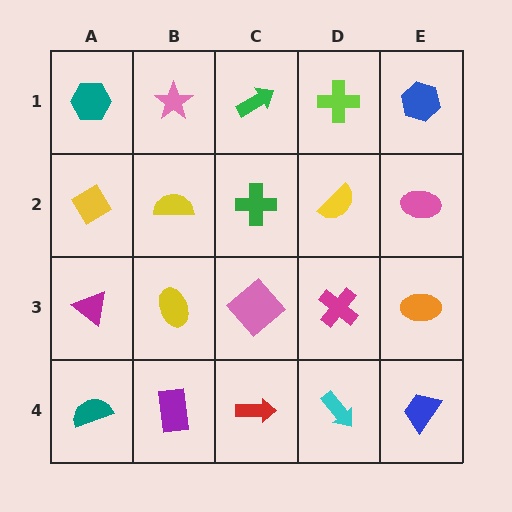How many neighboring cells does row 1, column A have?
2.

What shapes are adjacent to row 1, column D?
A yellow semicircle (row 2, column D), a green arrow (row 1, column C), a blue hexagon (row 1, column E).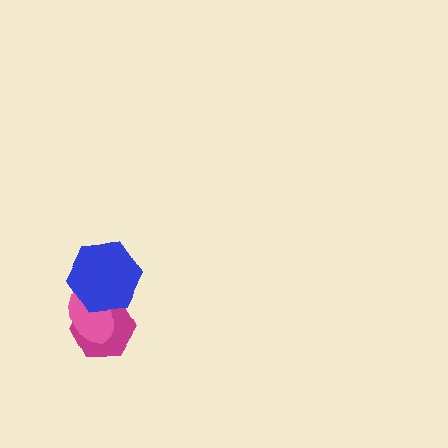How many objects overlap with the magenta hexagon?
2 objects overlap with the magenta hexagon.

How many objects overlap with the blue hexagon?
2 objects overlap with the blue hexagon.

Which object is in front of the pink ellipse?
The blue hexagon is in front of the pink ellipse.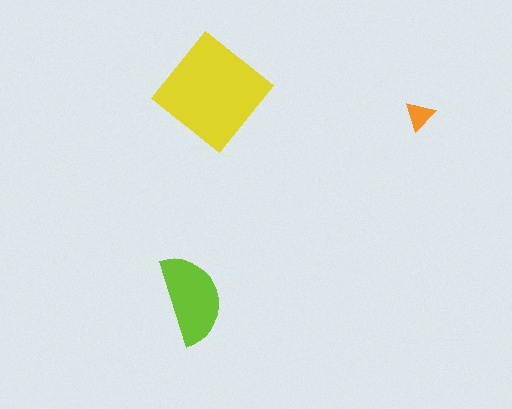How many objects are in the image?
There are 3 objects in the image.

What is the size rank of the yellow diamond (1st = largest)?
1st.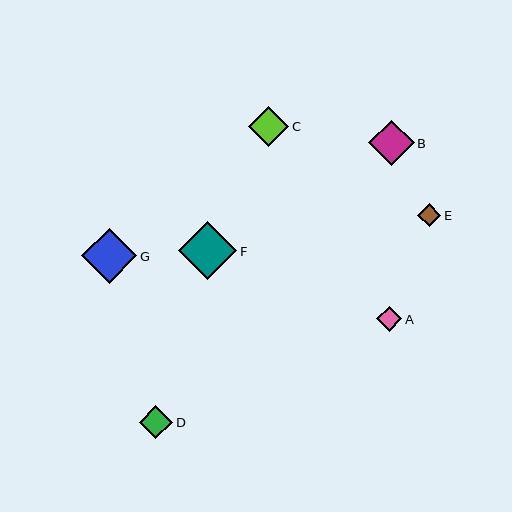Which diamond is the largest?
Diamond F is the largest with a size of approximately 59 pixels.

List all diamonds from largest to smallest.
From largest to smallest: F, G, B, C, D, A, E.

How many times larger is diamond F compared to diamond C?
Diamond F is approximately 1.5 times the size of diamond C.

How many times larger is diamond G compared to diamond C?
Diamond G is approximately 1.4 times the size of diamond C.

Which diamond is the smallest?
Diamond E is the smallest with a size of approximately 23 pixels.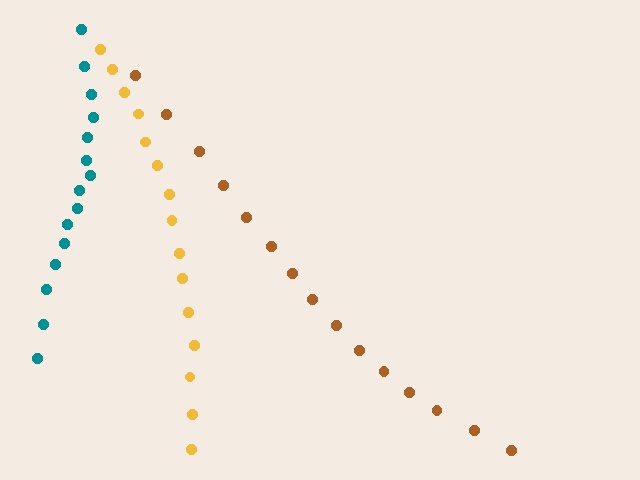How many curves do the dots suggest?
There are 3 distinct paths.